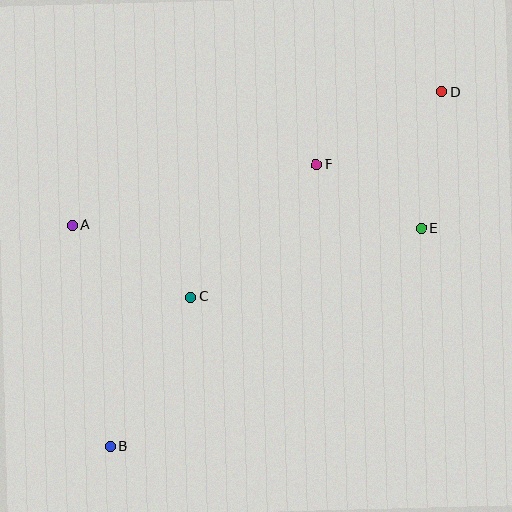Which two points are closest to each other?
Points E and F are closest to each other.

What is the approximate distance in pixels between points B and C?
The distance between B and C is approximately 170 pixels.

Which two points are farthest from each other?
Points B and D are farthest from each other.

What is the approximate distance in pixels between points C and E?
The distance between C and E is approximately 241 pixels.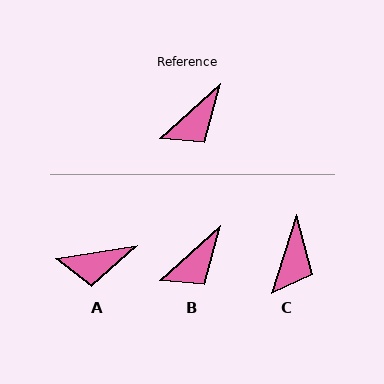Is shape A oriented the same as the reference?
No, it is off by about 33 degrees.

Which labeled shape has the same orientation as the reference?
B.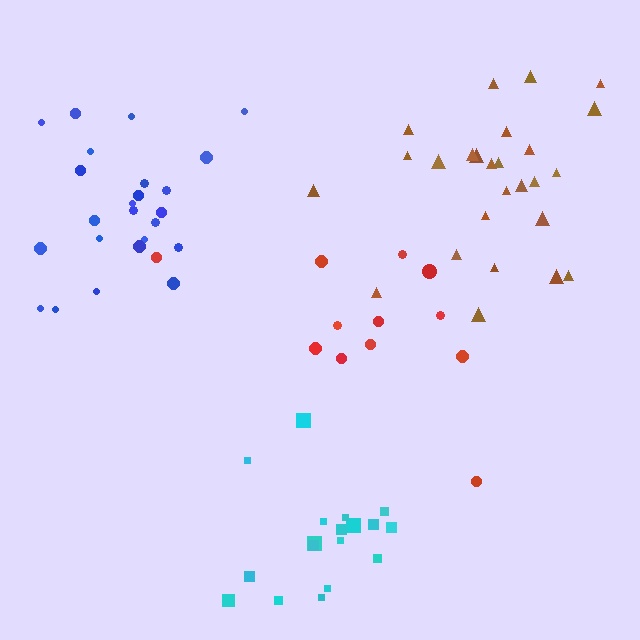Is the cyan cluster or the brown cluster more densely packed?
Cyan.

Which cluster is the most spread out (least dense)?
Red.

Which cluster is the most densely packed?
Cyan.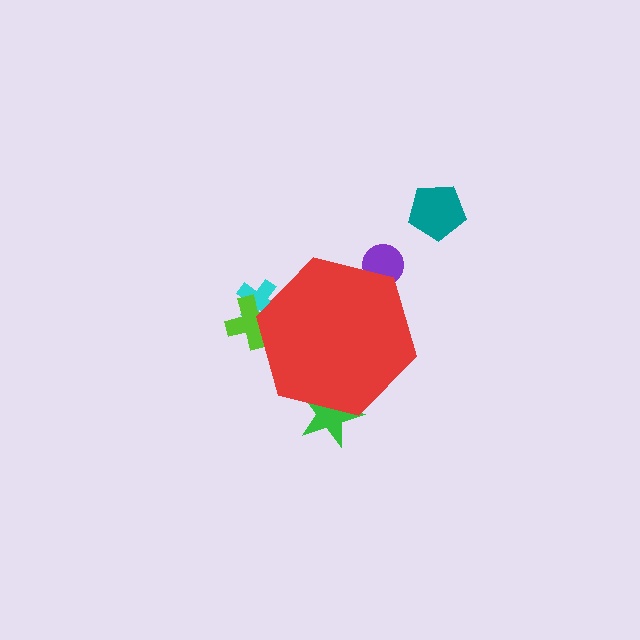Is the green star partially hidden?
Yes, the green star is partially hidden behind the red hexagon.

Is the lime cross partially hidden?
Yes, the lime cross is partially hidden behind the red hexagon.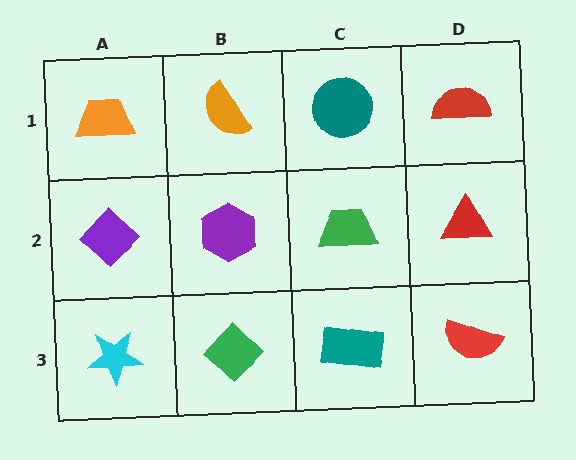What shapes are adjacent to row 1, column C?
A green trapezoid (row 2, column C), an orange semicircle (row 1, column B), a red semicircle (row 1, column D).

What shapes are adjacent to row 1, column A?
A purple diamond (row 2, column A), an orange semicircle (row 1, column B).